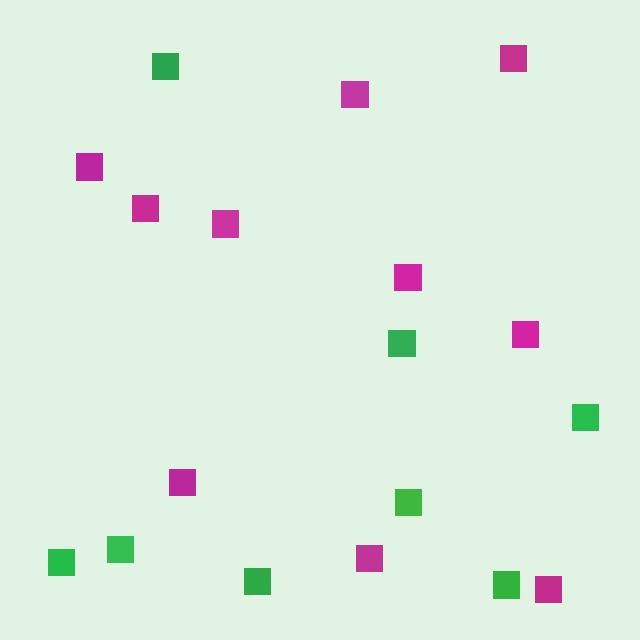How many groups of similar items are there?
There are 2 groups: one group of green squares (8) and one group of magenta squares (10).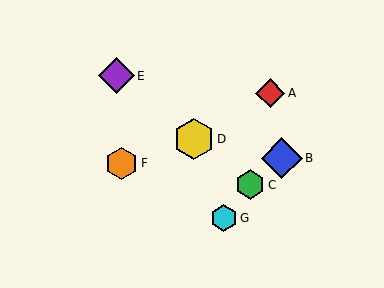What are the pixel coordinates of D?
Object D is at (194, 139).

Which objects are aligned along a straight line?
Objects C, D, E are aligned along a straight line.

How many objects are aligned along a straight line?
3 objects (C, D, E) are aligned along a straight line.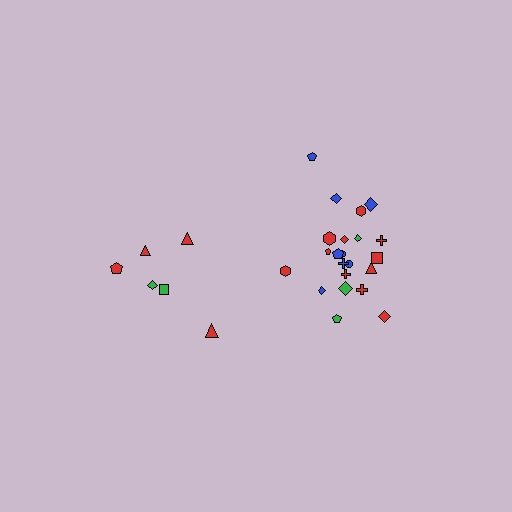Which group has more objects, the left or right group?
The right group.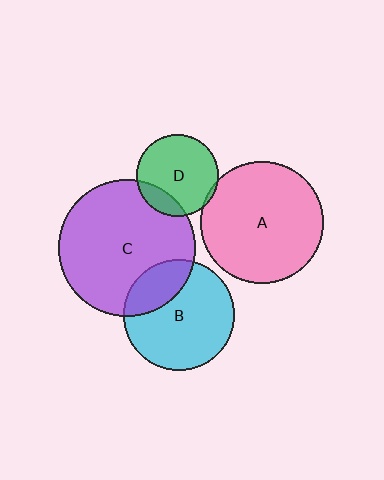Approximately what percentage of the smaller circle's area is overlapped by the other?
Approximately 5%.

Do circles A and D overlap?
Yes.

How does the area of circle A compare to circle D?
Approximately 2.2 times.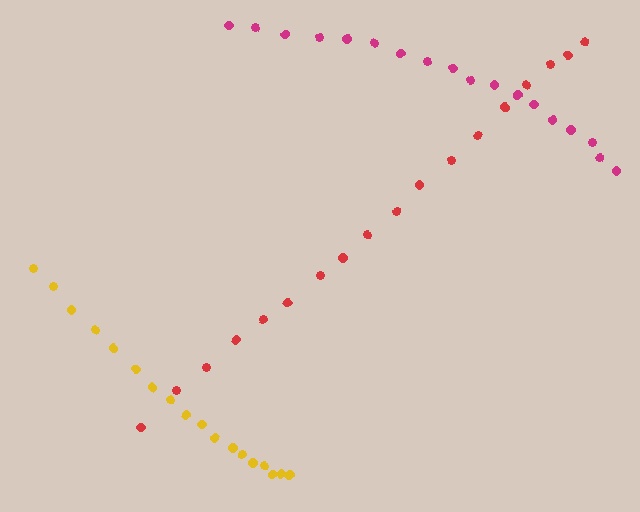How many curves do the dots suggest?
There are 3 distinct paths.